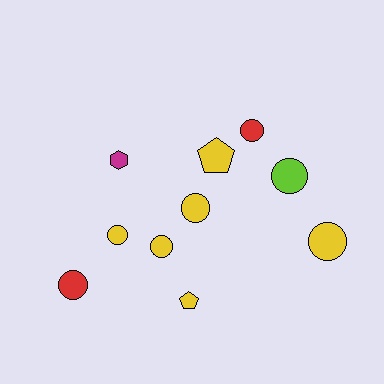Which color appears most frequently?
Yellow, with 6 objects.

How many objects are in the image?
There are 10 objects.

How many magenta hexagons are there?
There is 1 magenta hexagon.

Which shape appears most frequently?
Circle, with 7 objects.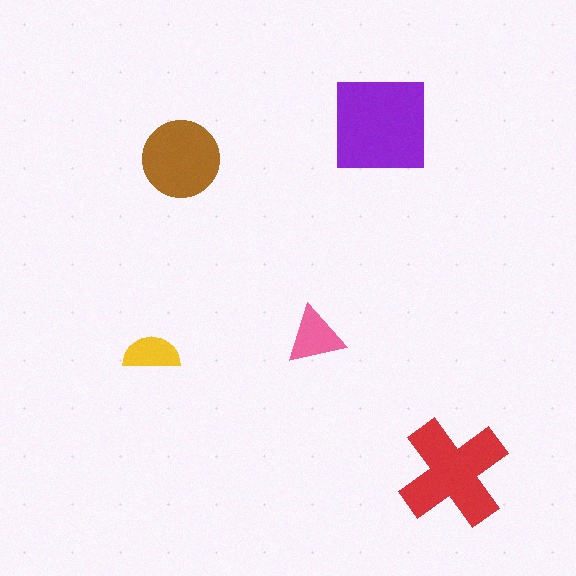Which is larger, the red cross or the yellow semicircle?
The red cross.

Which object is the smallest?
The yellow semicircle.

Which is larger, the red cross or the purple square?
The purple square.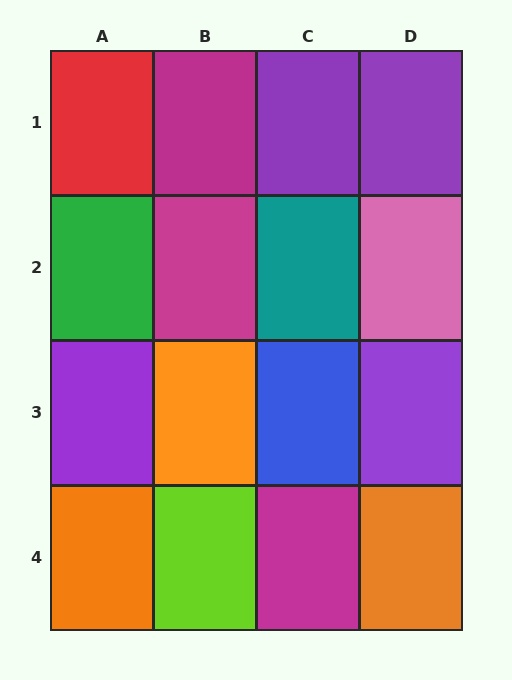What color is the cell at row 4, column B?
Lime.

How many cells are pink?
1 cell is pink.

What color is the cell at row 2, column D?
Pink.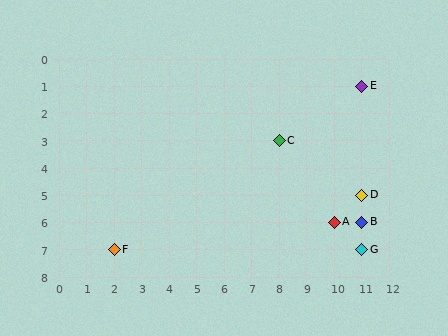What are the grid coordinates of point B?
Point B is at grid coordinates (11, 6).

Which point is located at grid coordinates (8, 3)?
Point C is at (8, 3).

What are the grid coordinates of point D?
Point D is at grid coordinates (11, 5).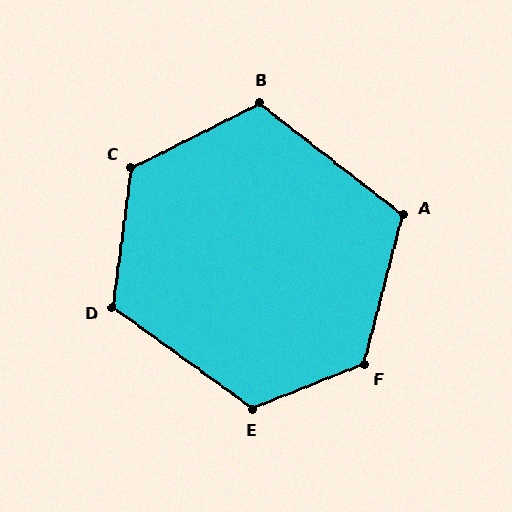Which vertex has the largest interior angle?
F, at approximately 127 degrees.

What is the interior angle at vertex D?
Approximately 118 degrees (obtuse).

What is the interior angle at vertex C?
Approximately 124 degrees (obtuse).